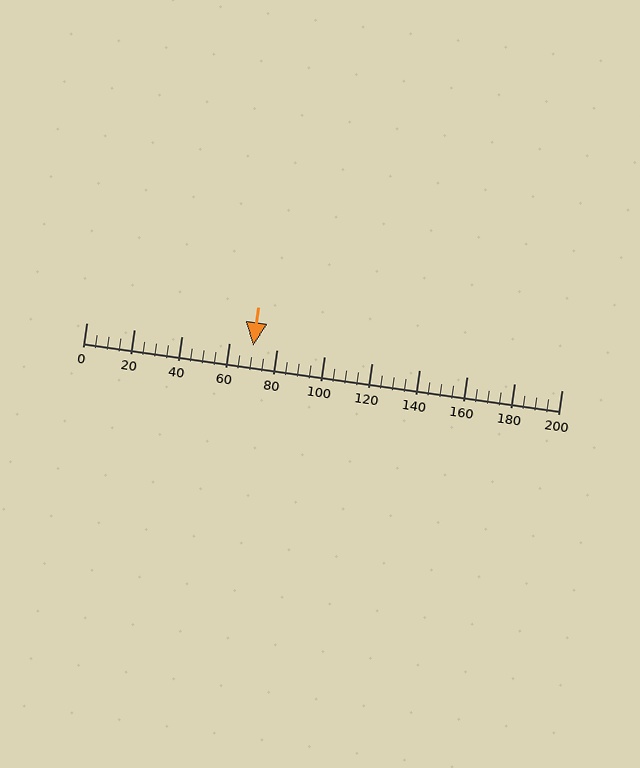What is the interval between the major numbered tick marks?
The major tick marks are spaced 20 units apart.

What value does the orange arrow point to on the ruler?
The orange arrow points to approximately 70.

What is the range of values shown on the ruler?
The ruler shows values from 0 to 200.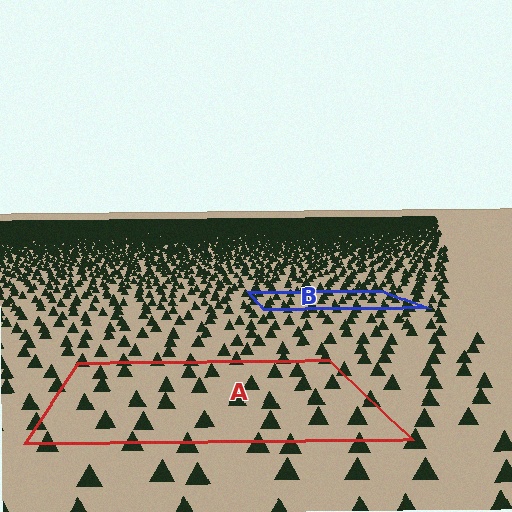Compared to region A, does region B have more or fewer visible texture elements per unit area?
Region B has more texture elements per unit area — they are packed more densely because it is farther away.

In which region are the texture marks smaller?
The texture marks are smaller in region B, because it is farther away.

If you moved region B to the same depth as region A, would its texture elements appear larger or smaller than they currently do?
They would appear larger. At a closer depth, the same texture elements are projected at a bigger on-screen size.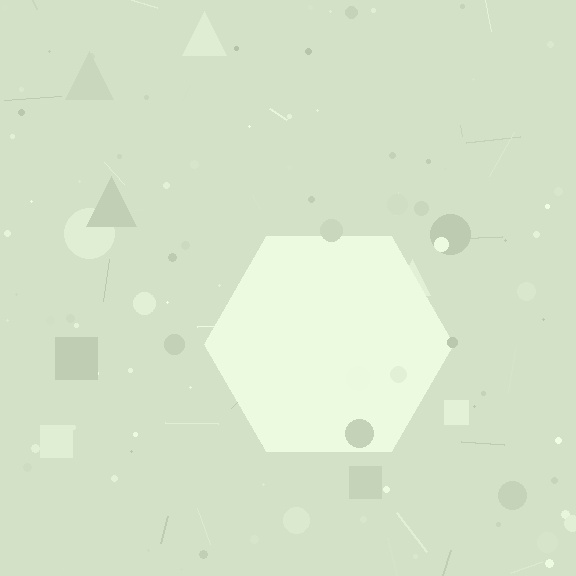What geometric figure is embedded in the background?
A hexagon is embedded in the background.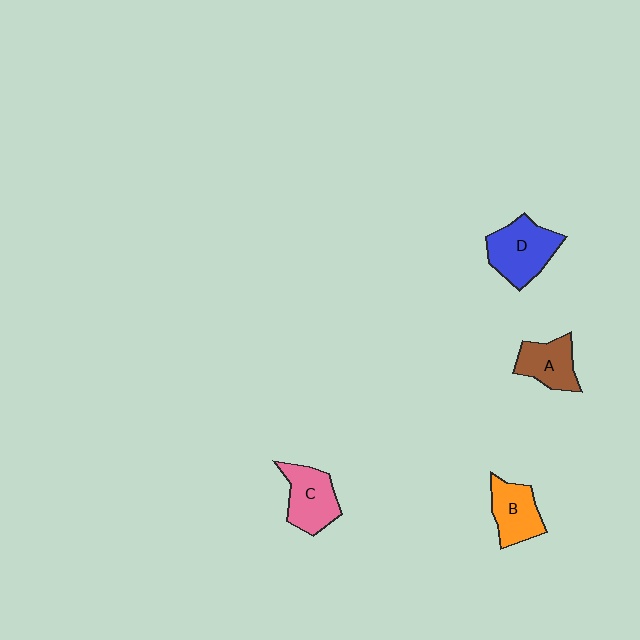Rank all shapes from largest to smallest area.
From largest to smallest: D (blue), C (pink), B (orange), A (brown).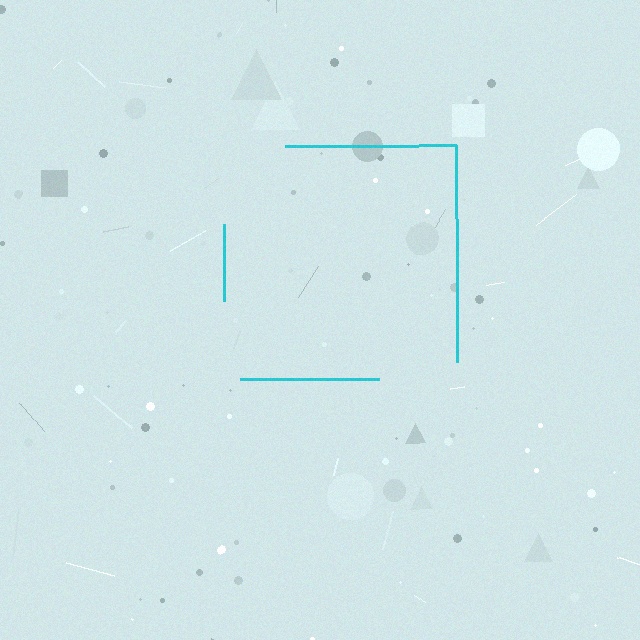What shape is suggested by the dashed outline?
The dashed outline suggests a square.